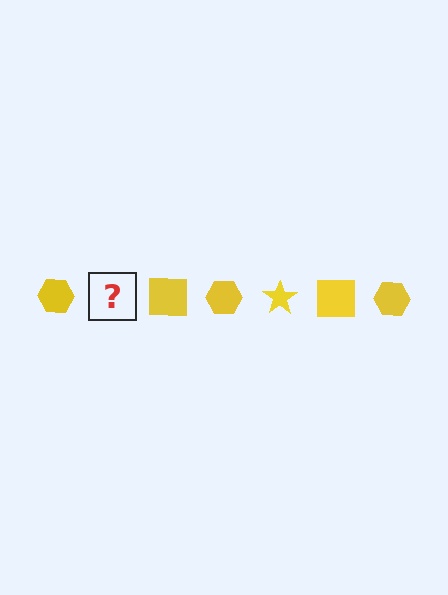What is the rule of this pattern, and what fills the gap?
The rule is that the pattern cycles through hexagon, star, square shapes in yellow. The gap should be filled with a yellow star.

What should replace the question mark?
The question mark should be replaced with a yellow star.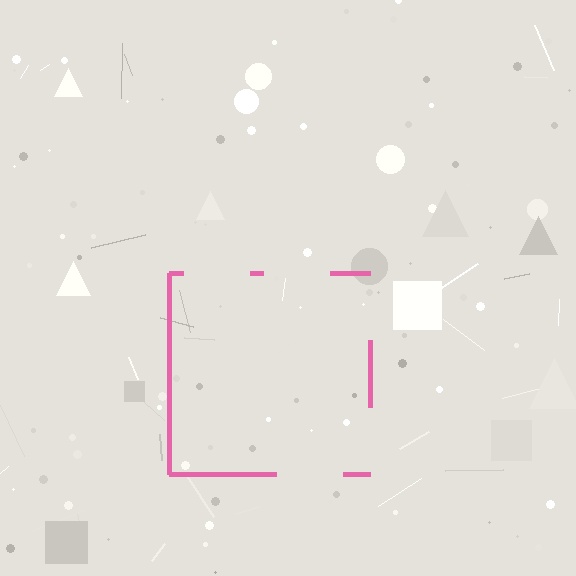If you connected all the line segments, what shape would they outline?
They would outline a square.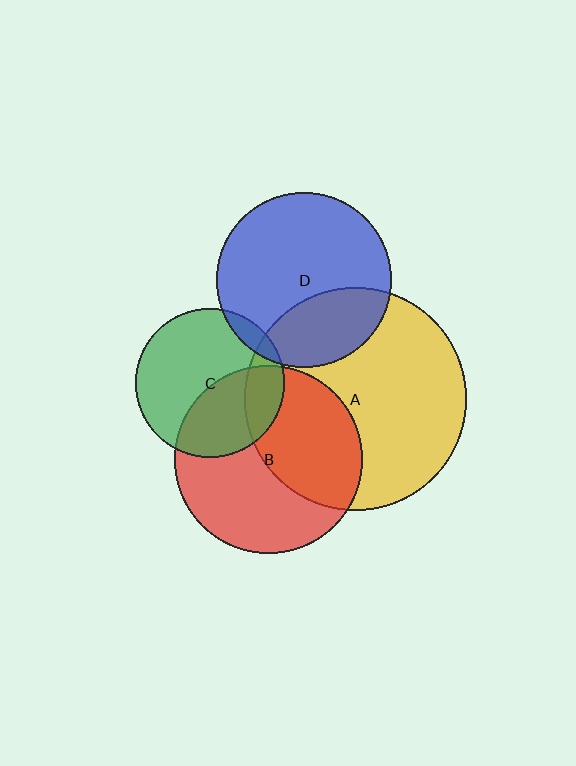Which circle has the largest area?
Circle A (yellow).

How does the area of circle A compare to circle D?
Approximately 1.6 times.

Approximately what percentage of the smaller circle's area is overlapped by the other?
Approximately 45%.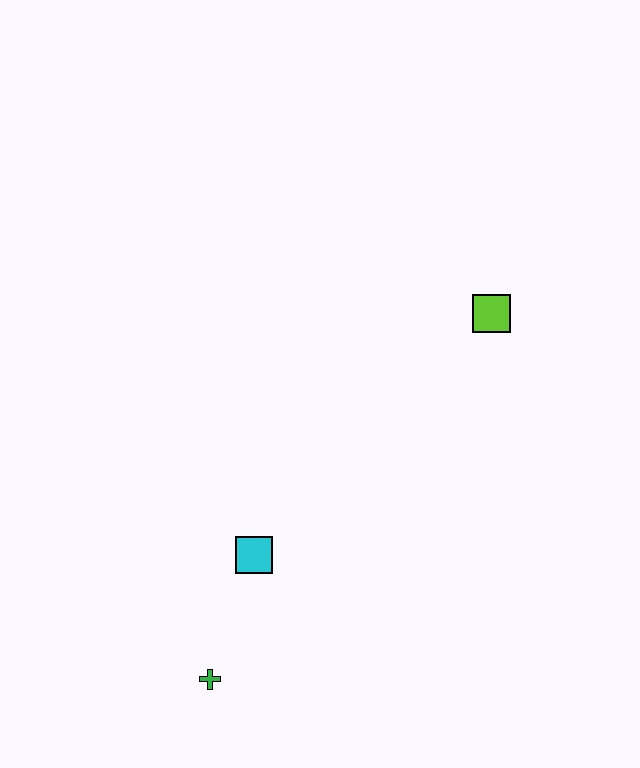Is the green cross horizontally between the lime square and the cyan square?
No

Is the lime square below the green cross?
No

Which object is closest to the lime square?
The cyan square is closest to the lime square.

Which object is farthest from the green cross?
The lime square is farthest from the green cross.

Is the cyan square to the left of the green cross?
No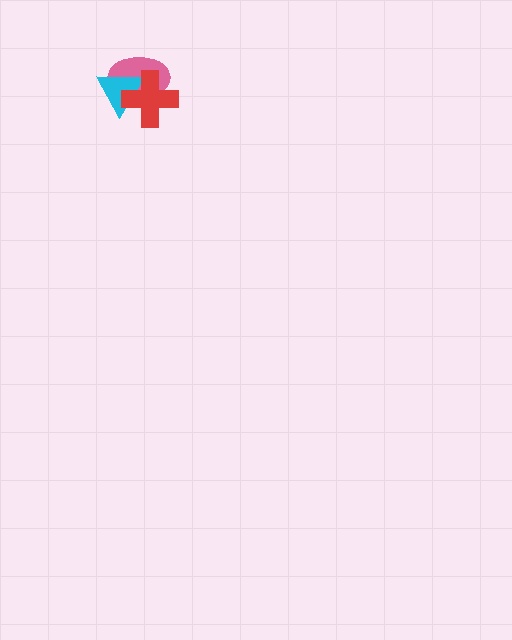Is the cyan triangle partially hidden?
Yes, it is partially covered by another shape.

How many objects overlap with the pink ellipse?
2 objects overlap with the pink ellipse.